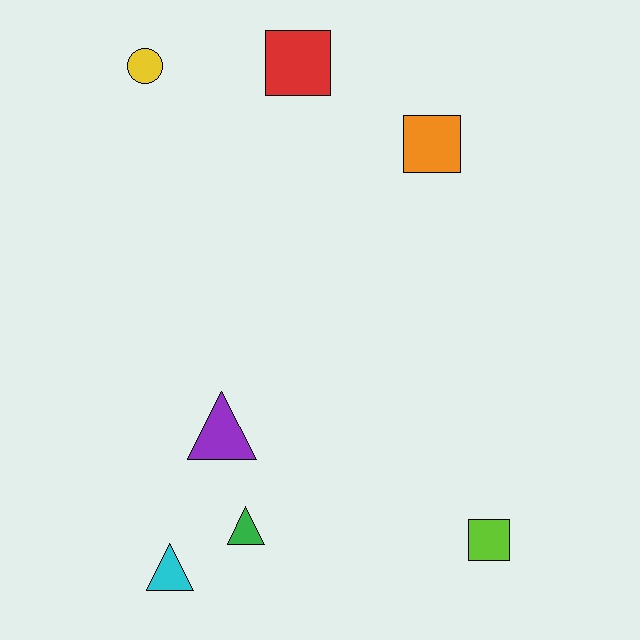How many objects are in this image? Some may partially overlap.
There are 7 objects.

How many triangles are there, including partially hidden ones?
There are 3 triangles.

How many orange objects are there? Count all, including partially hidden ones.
There is 1 orange object.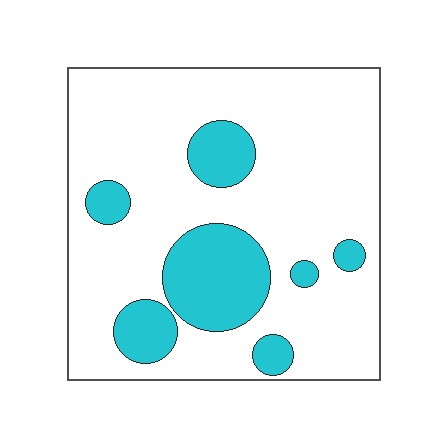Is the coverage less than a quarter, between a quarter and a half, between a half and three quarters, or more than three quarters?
Less than a quarter.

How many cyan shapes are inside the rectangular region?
7.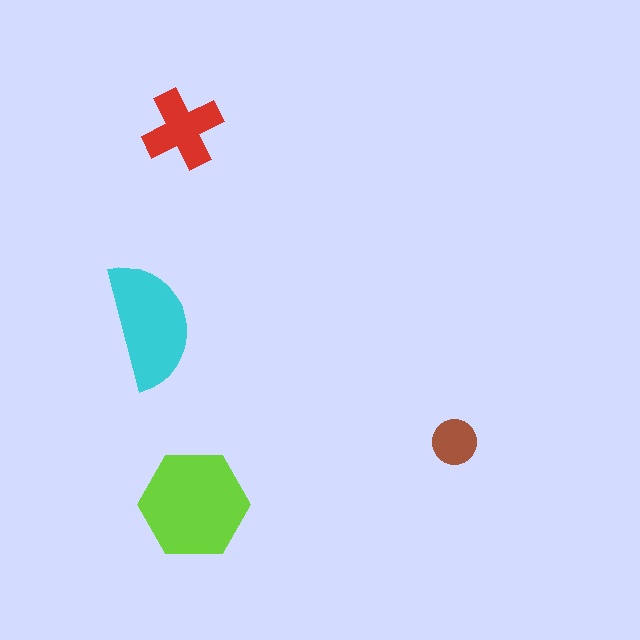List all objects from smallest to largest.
The brown circle, the red cross, the cyan semicircle, the lime hexagon.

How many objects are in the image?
There are 4 objects in the image.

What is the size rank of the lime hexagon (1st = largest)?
1st.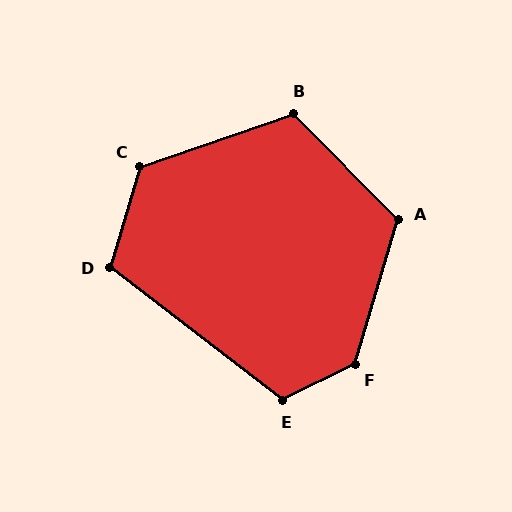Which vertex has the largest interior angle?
F, at approximately 133 degrees.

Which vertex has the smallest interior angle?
D, at approximately 111 degrees.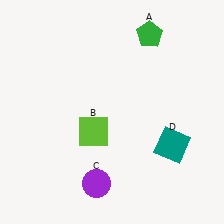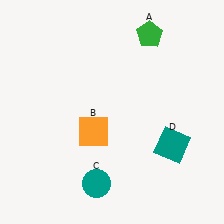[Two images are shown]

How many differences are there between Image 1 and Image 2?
There are 2 differences between the two images.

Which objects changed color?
B changed from lime to orange. C changed from purple to teal.